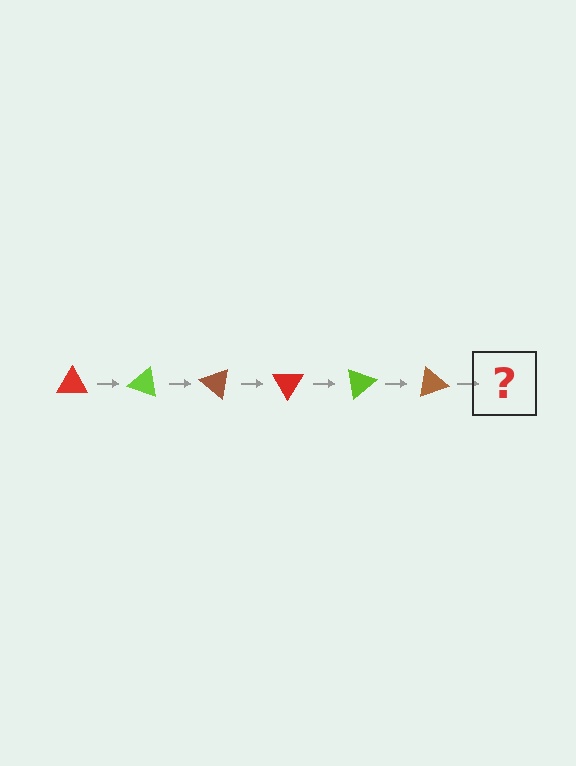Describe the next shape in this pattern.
It should be a red triangle, rotated 120 degrees from the start.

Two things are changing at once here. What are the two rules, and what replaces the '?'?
The two rules are that it rotates 20 degrees each step and the color cycles through red, lime, and brown. The '?' should be a red triangle, rotated 120 degrees from the start.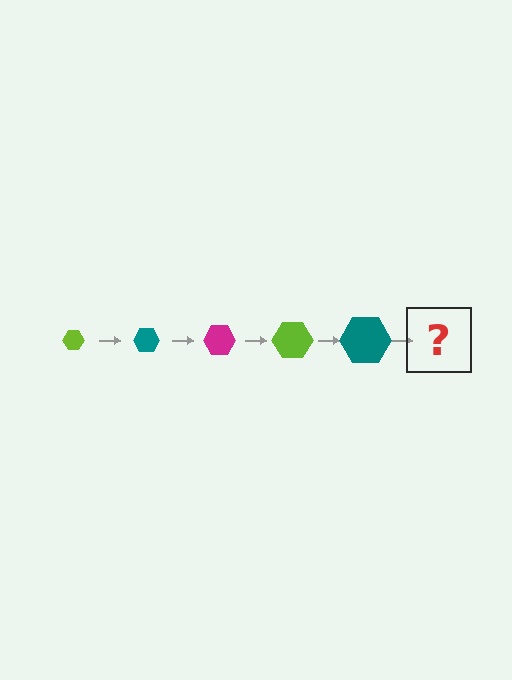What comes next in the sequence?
The next element should be a magenta hexagon, larger than the previous one.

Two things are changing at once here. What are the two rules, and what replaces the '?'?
The two rules are that the hexagon grows larger each step and the color cycles through lime, teal, and magenta. The '?' should be a magenta hexagon, larger than the previous one.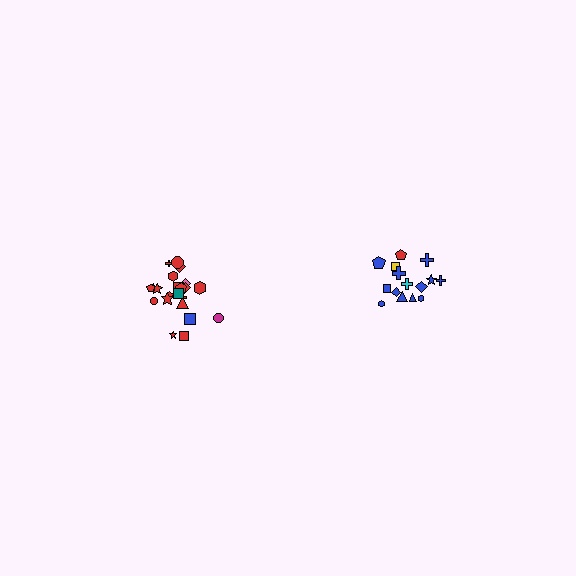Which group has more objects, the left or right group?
The left group.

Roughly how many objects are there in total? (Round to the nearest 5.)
Roughly 35 objects in total.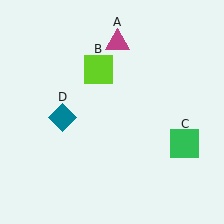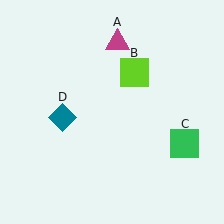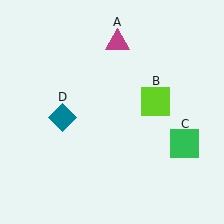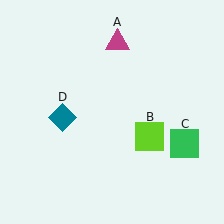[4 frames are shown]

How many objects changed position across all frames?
1 object changed position: lime square (object B).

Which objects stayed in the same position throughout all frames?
Magenta triangle (object A) and green square (object C) and teal diamond (object D) remained stationary.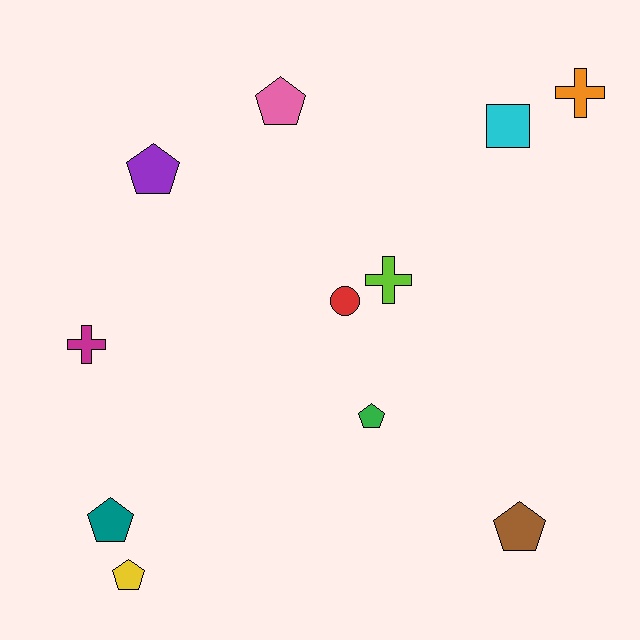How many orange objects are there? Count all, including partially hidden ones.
There is 1 orange object.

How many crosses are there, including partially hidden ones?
There are 3 crosses.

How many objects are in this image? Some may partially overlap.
There are 11 objects.